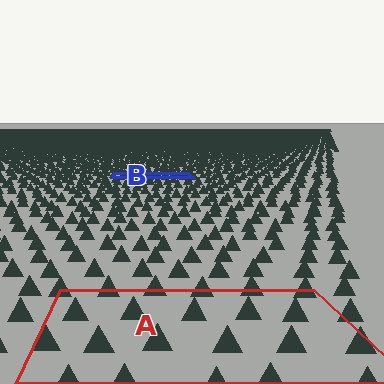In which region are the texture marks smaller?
The texture marks are smaller in region B, because it is farther away.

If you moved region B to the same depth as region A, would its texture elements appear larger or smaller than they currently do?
They would appear larger. At a closer depth, the same texture elements are projected at a bigger on-screen size.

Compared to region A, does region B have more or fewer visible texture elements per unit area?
Region B has more texture elements per unit area — they are packed more densely because it is farther away.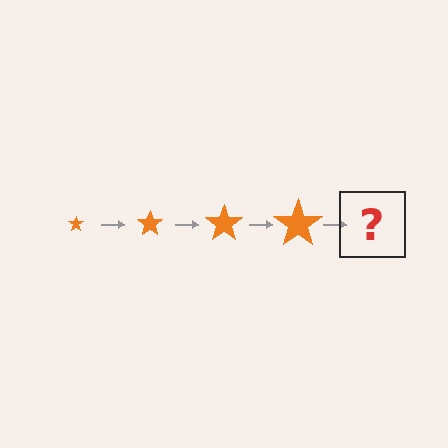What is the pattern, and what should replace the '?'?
The pattern is that the star gets progressively larger each step. The '?' should be an orange star, larger than the previous one.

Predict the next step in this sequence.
The next step is an orange star, larger than the previous one.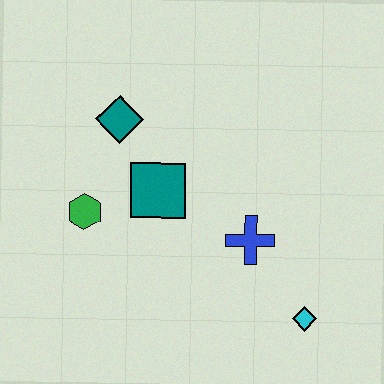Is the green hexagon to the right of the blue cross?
No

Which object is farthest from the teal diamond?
The cyan diamond is farthest from the teal diamond.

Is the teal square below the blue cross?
No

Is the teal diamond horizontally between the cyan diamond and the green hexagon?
Yes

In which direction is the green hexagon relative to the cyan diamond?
The green hexagon is to the left of the cyan diamond.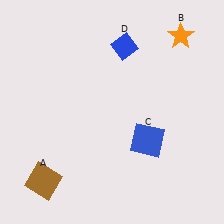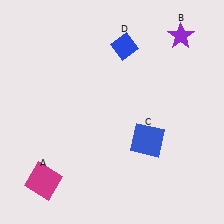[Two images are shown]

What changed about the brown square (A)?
In Image 1, A is brown. In Image 2, it changed to magenta.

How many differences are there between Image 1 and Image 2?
There are 2 differences between the two images.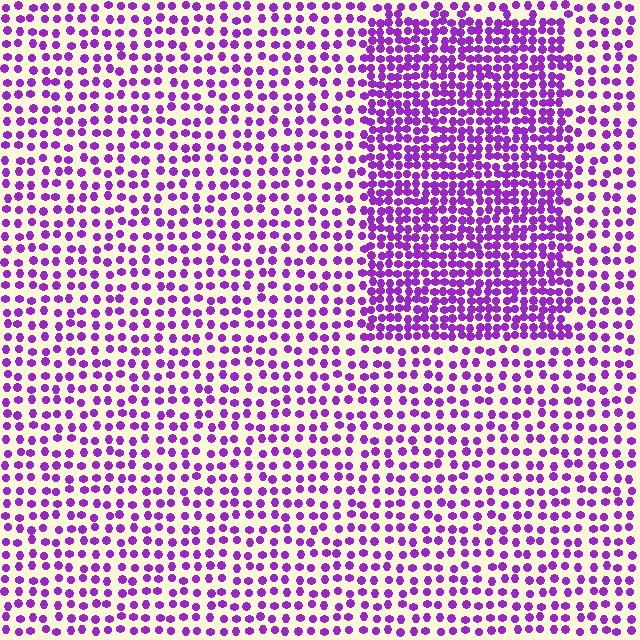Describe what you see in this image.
The image contains small purple elements arranged at two different densities. A rectangle-shaped region is visible where the elements are more densely packed than the surrounding area.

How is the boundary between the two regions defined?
The boundary is defined by a change in element density (approximately 2.0x ratio). All elements are the same color, size, and shape.